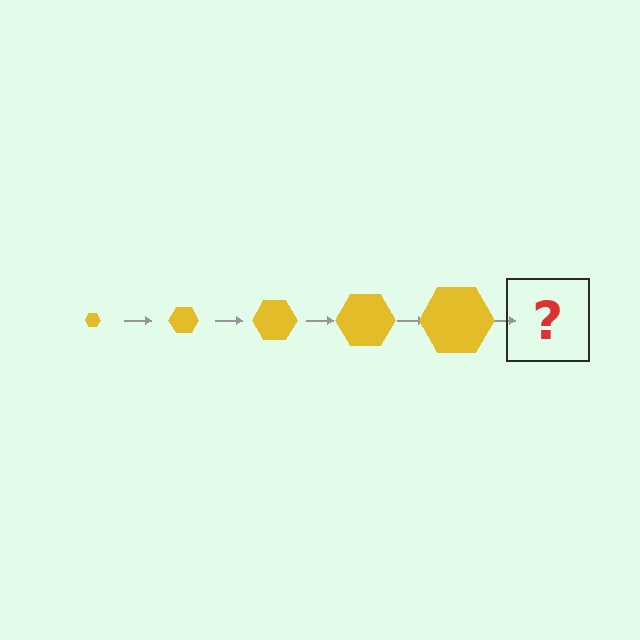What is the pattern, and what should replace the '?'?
The pattern is that the hexagon gets progressively larger each step. The '?' should be a yellow hexagon, larger than the previous one.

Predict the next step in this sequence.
The next step is a yellow hexagon, larger than the previous one.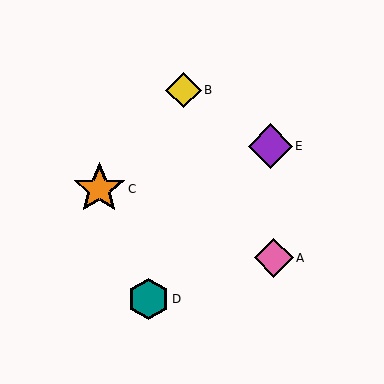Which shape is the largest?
The orange star (labeled C) is the largest.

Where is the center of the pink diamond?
The center of the pink diamond is at (274, 258).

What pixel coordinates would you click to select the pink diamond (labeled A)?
Click at (274, 258) to select the pink diamond A.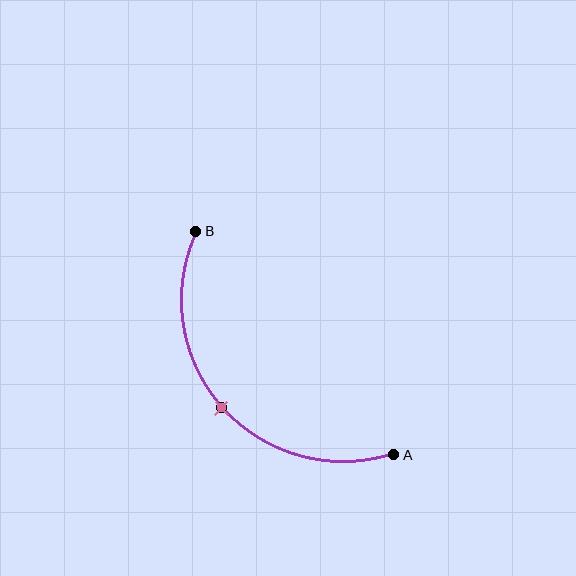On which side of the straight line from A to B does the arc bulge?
The arc bulges below and to the left of the straight line connecting A and B.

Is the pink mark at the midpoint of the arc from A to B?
Yes. The pink mark lies on the arc at equal arc-length from both A and B — it is the arc midpoint.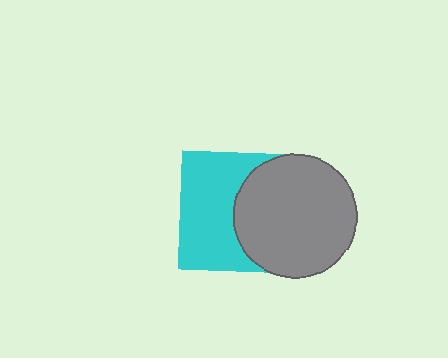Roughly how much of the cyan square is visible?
About half of it is visible (roughly 55%).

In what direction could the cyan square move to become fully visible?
The cyan square could move left. That would shift it out from behind the gray circle entirely.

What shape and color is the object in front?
The object in front is a gray circle.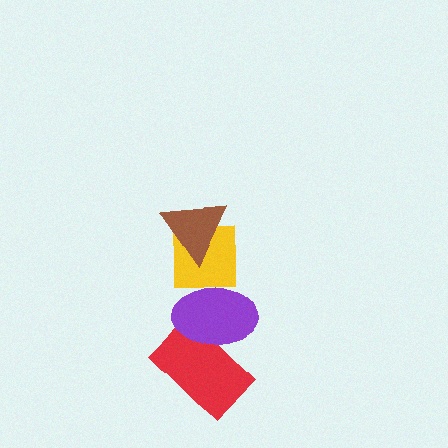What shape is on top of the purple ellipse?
The yellow square is on top of the purple ellipse.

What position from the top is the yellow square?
The yellow square is 2nd from the top.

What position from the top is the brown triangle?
The brown triangle is 1st from the top.